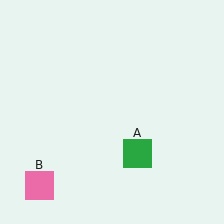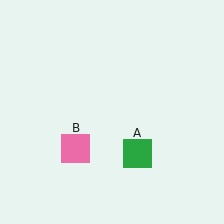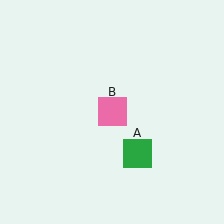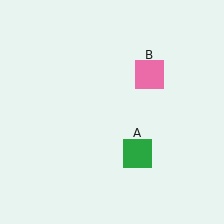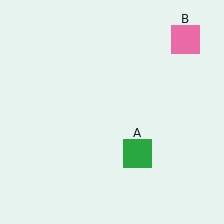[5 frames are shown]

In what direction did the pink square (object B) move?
The pink square (object B) moved up and to the right.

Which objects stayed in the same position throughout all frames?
Green square (object A) remained stationary.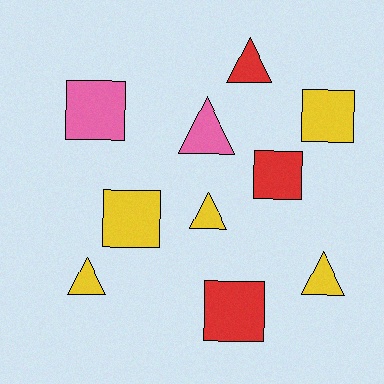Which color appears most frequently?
Yellow, with 5 objects.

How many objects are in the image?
There are 10 objects.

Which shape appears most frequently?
Square, with 5 objects.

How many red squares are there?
There are 2 red squares.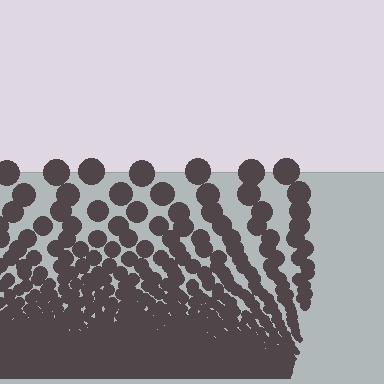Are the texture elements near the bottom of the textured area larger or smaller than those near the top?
Smaller. The gradient is inverted — elements near the bottom are smaller and denser.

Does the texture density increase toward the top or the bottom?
Density increases toward the bottom.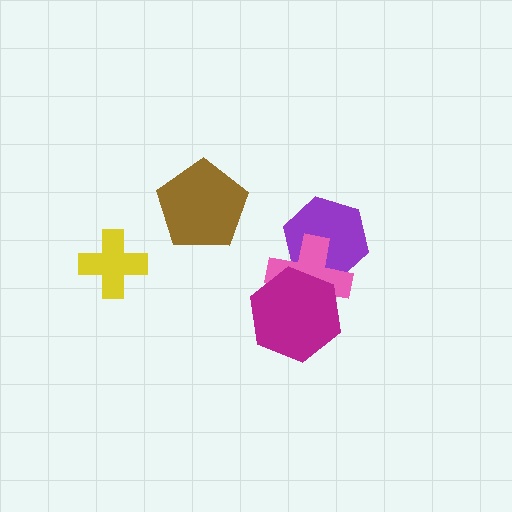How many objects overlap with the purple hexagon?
2 objects overlap with the purple hexagon.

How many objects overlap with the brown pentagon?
0 objects overlap with the brown pentagon.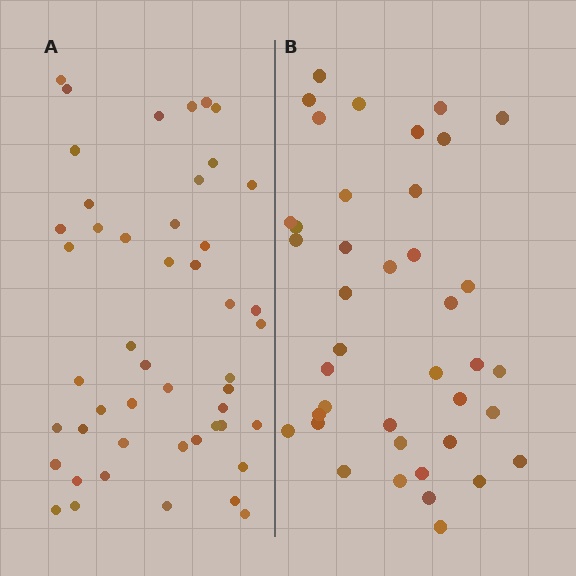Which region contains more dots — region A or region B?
Region A (the left region) has more dots.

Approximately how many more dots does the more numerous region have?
Region A has roughly 8 or so more dots than region B.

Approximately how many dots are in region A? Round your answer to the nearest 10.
About 50 dots. (The exact count is 48, which rounds to 50.)